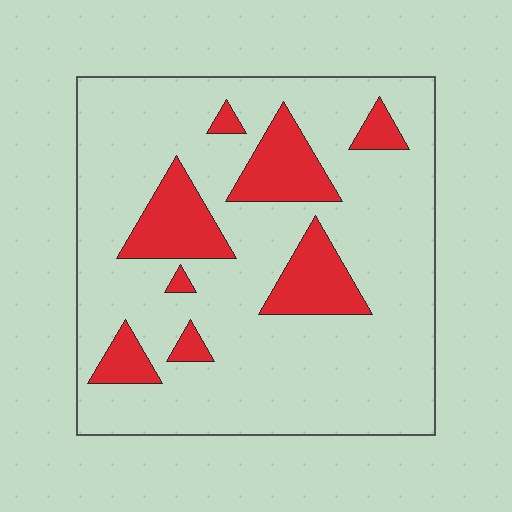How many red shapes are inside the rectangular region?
8.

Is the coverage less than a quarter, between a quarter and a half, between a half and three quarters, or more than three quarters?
Less than a quarter.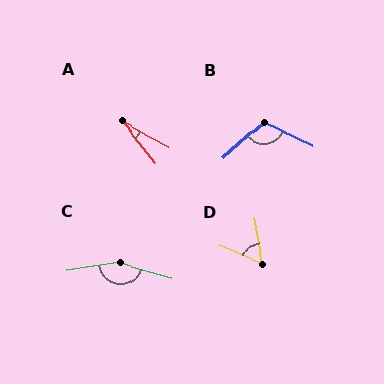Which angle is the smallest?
A, at approximately 23 degrees.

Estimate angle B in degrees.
Approximately 112 degrees.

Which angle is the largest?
C, at approximately 155 degrees.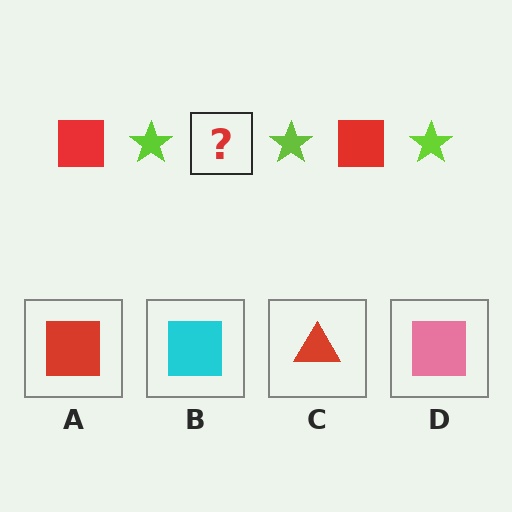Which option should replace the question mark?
Option A.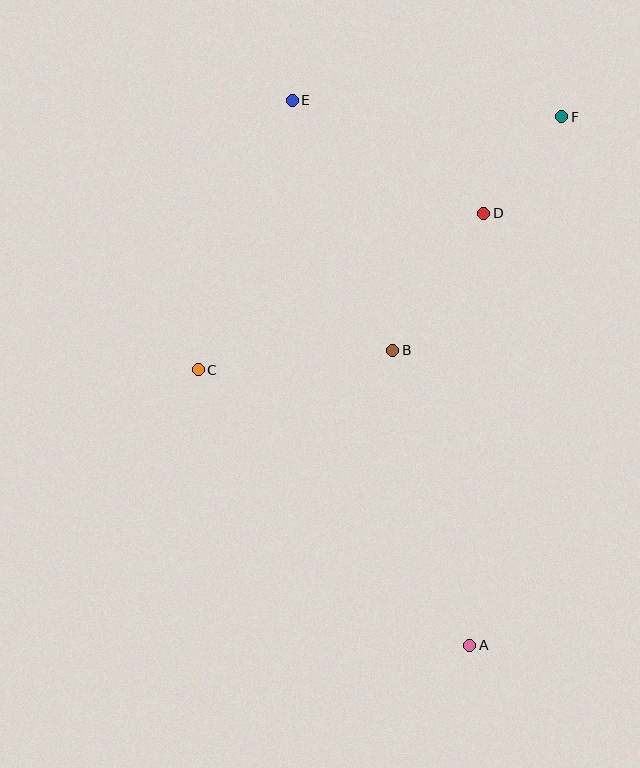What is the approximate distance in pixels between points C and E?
The distance between C and E is approximately 286 pixels.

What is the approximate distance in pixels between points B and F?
The distance between B and F is approximately 288 pixels.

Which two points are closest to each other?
Points D and F are closest to each other.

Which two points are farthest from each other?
Points A and E are farthest from each other.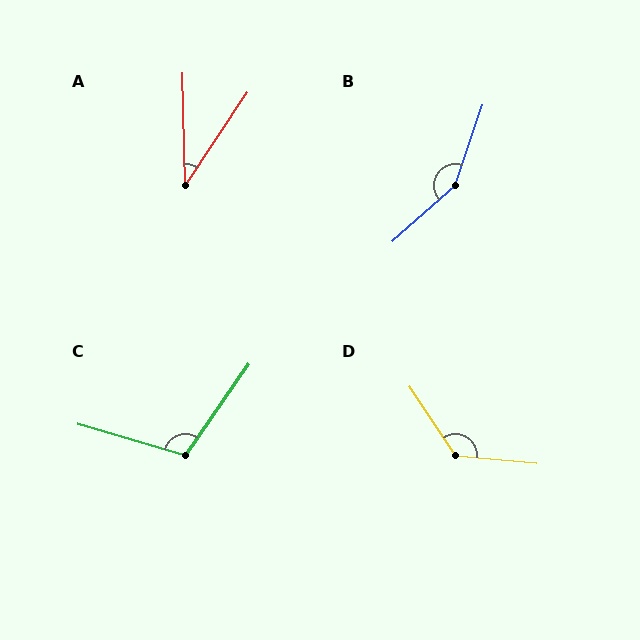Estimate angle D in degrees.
Approximately 129 degrees.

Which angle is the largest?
B, at approximately 150 degrees.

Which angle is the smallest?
A, at approximately 35 degrees.